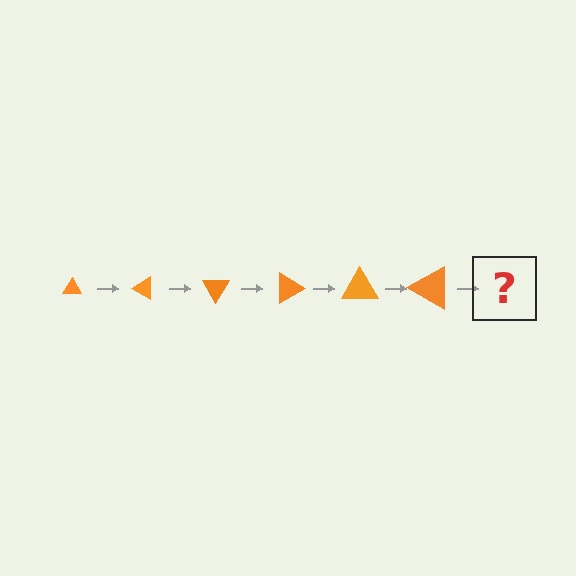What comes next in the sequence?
The next element should be a triangle, larger than the previous one and rotated 180 degrees from the start.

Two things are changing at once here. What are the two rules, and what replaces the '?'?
The two rules are that the triangle grows larger each step and it rotates 30 degrees each step. The '?' should be a triangle, larger than the previous one and rotated 180 degrees from the start.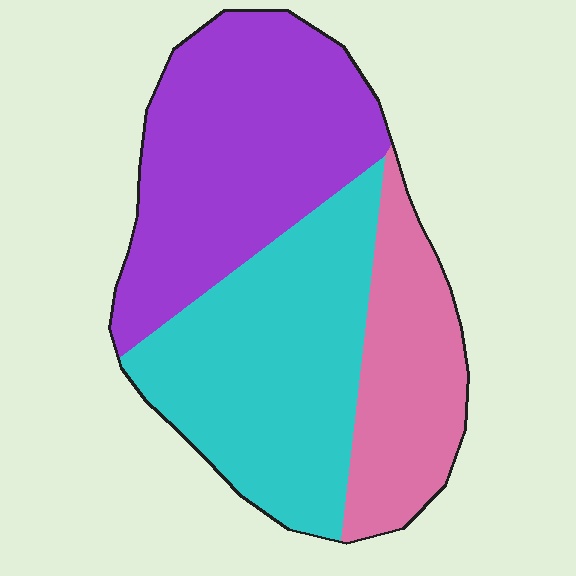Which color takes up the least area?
Pink, at roughly 20%.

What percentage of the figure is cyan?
Cyan takes up between a quarter and a half of the figure.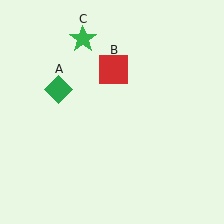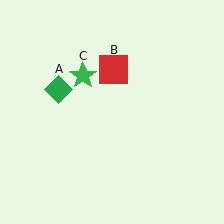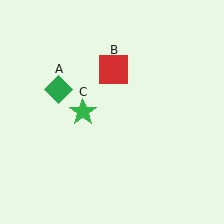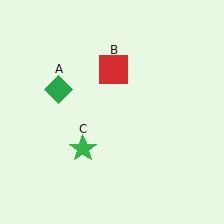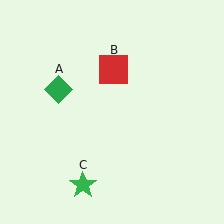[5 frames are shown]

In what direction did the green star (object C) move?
The green star (object C) moved down.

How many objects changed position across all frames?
1 object changed position: green star (object C).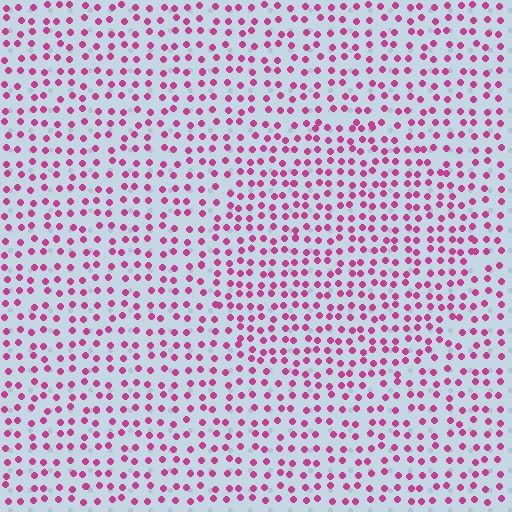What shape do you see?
I see a circle.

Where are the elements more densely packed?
The elements are more densely packed inside the circle boundary.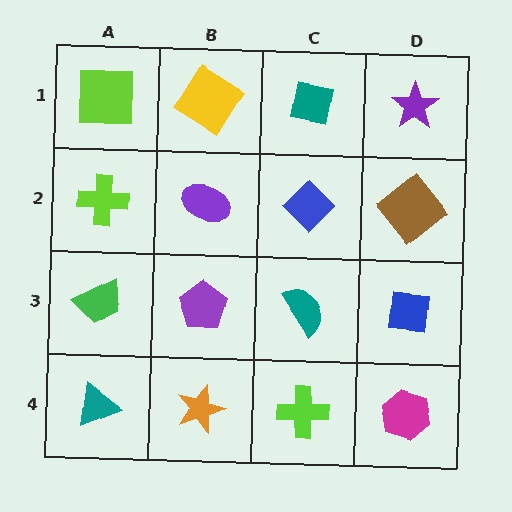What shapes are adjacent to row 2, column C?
A teal square (row 1, column C), a teal semicircle (row 3, column C), a purple ellipse (row 2, column B), a brown diamond (row 2, column D).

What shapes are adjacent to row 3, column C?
A blue diamond (row 2, column C), a lime cross (row 4, column C), a purple pentagon (row 3, column B), a blue square (row 3, column D).